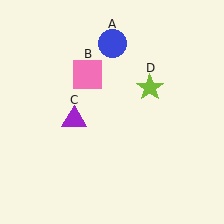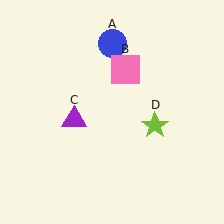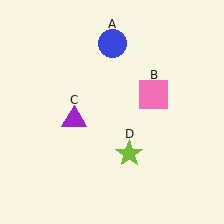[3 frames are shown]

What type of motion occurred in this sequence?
The pink square (object B), lime star (object D) rotated clockwise around the center of the scene.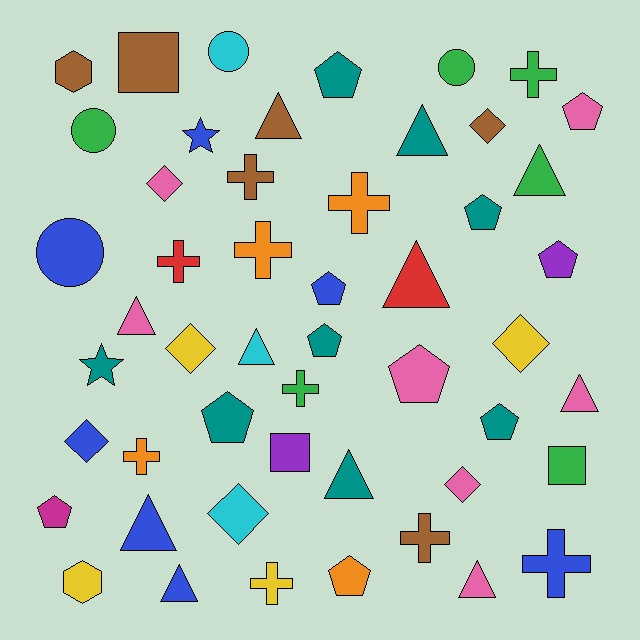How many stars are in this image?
There are 2 stars.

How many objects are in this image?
There are 50 objects.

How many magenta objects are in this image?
There is 1 magenta object.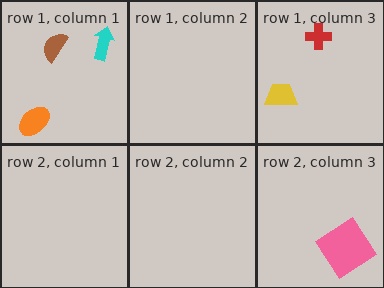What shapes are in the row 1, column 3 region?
The yellow trapezoid, the red cross.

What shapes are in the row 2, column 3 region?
The pink diamond.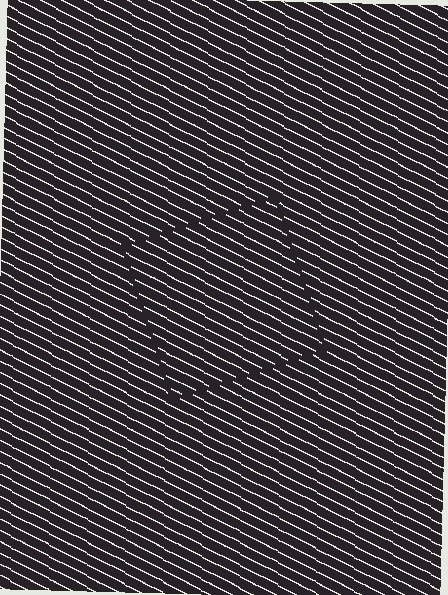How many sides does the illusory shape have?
4 sides — the line-ends trace a square.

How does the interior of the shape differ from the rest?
The interior of the shape contains the same grating, shifted by half a period — the contour is defined by the phase discontinuity where line-ends from the inner and outer gratings abut.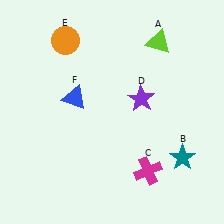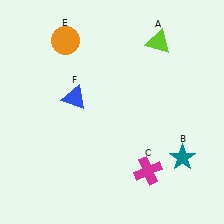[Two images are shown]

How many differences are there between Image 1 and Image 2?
There is 1 difference between the two images.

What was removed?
The purple star (D) was removed in Image 2.